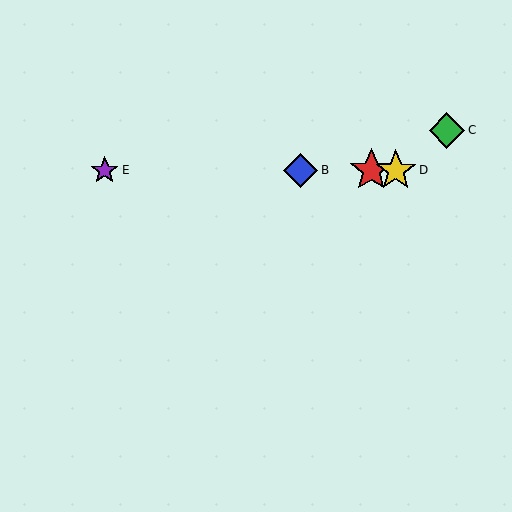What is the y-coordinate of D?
Object D is at y≈170.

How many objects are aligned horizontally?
4 objects (A, B, D, E) are aligned horizontally.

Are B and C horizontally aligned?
No, B is at y≈170 and C is at y≈130.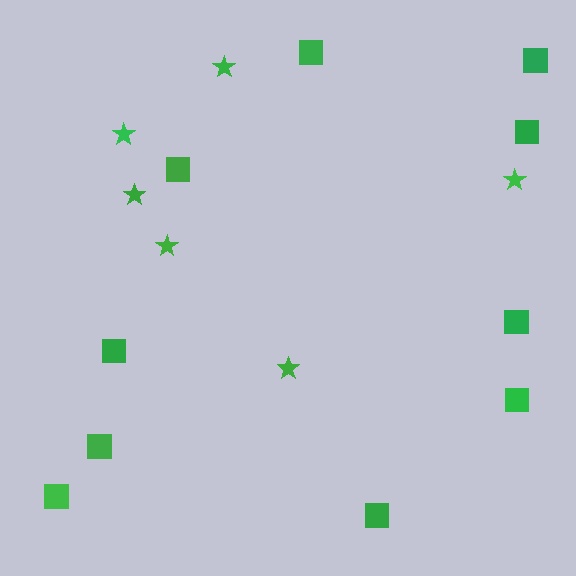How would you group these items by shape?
There are 2 groups: one group of stars (6) and one group of squares (10).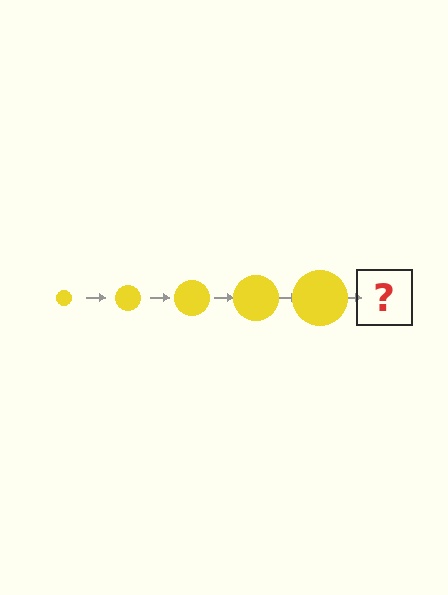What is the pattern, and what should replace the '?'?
The pattern is that the circle gets progressively larger each step. The '?' should be a yellow circle, larger than the previous one.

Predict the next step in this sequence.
The next step is a yellow circle, larger than the previous one.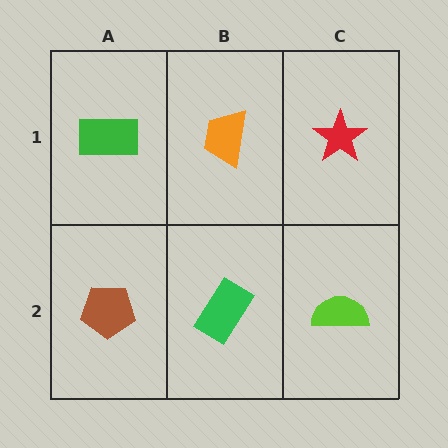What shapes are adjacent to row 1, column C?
A lime semicircle (row 2, column C), an orange trapezoid (row 1, column B).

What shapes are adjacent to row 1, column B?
A green rectangle (row 2, column B), a green rectangle (row 1, column A), a red star (row 1, column C).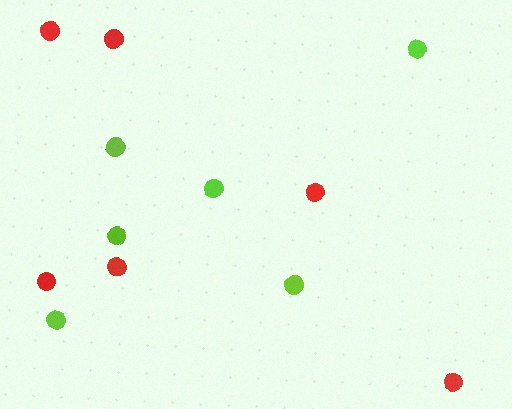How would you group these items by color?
There are 2 groups: one group of lime circles (6) and one group of red circles (6).